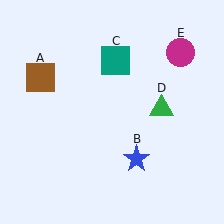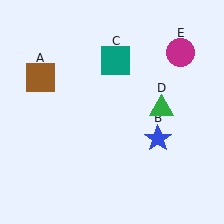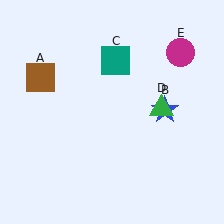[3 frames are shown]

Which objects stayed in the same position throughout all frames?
Brown square (object A) and teal square (object C) and green triangle (object D) and magenta circle (object E) remained stationary.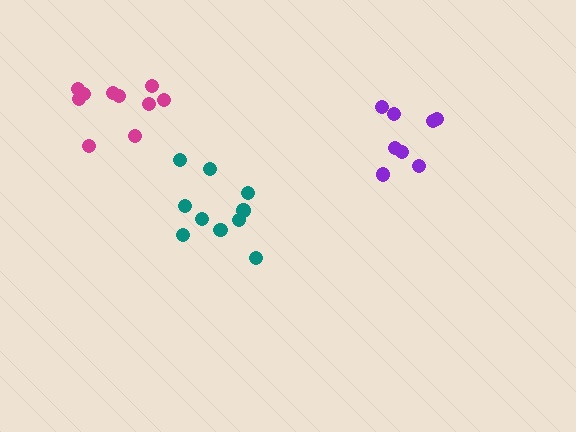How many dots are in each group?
Group 1: 10 dots, Group 2: 8 dots, Group 3: 10 dots (28 total).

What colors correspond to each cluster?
The clusters are colored: teal, purple, magenta.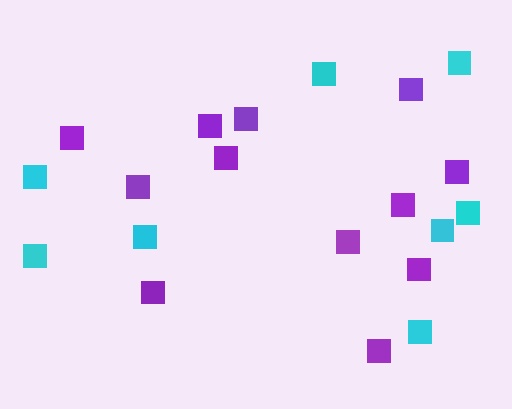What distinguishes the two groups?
There are 2 groups: one group of purple squares (12) and one group of cyan squares (8).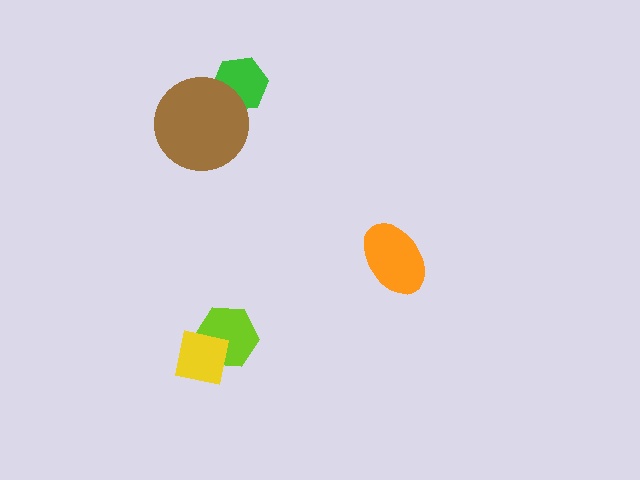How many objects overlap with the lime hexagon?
1 object overlaps with the lime hexagon.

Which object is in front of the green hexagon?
The brown circle is in front of the green hexagon.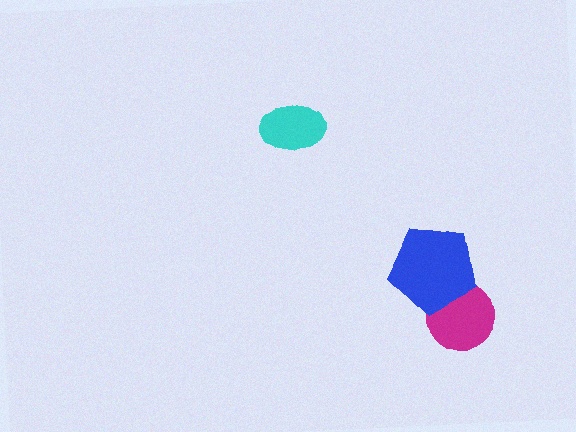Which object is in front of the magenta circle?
The blue pentagon is in front of the magenta circle.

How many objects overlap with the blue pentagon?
1 object overlaps with the blue pentagon.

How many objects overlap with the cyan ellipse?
0 objects overlap with the cyan ellipse.